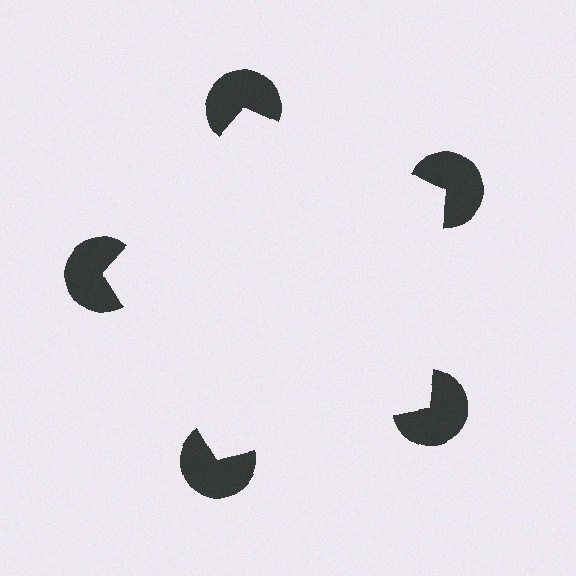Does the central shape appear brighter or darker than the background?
It typically appears slightly brighter than the background, even though no actual brightness change is drawn.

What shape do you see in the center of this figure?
An illusory pentagon — its edges are inferred from the aligned wedge cuts in the pac-man discs, not physically drawn.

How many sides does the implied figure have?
5 sides.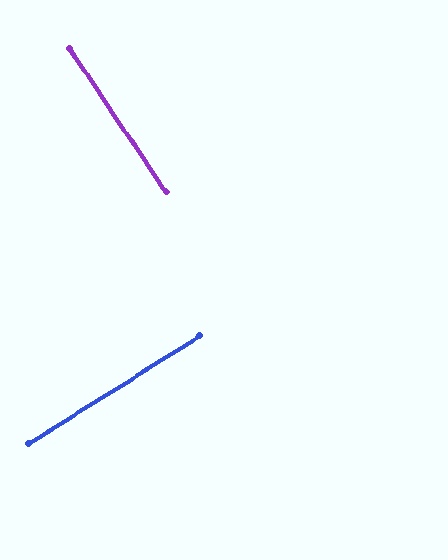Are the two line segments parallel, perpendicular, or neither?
Perpendicular — they meet at approximately 89°.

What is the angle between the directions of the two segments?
Approximately 89 degrees.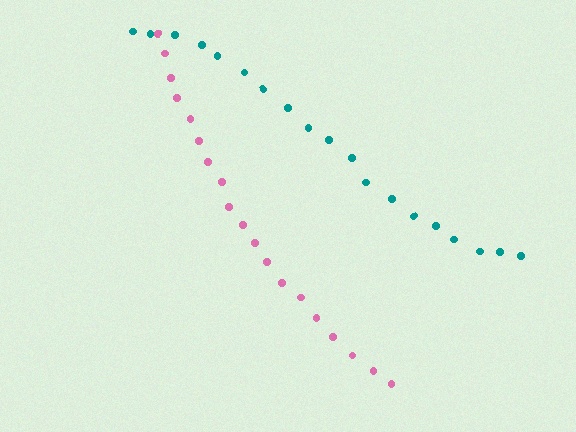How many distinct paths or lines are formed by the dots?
There are 2 distinct paths.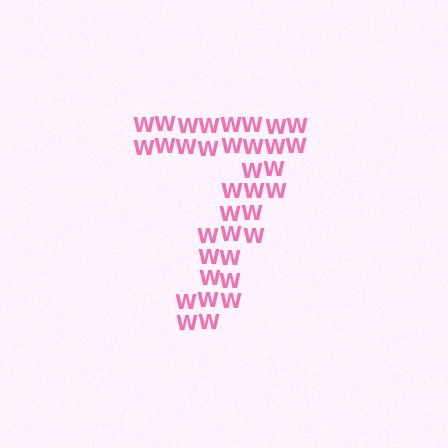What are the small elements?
The small elements are letter W's.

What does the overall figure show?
The overall figure shows the digit 7.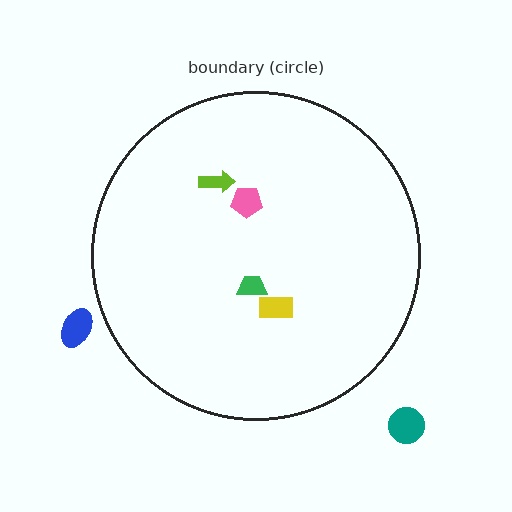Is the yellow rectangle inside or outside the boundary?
Inside.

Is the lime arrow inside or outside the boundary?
Inside.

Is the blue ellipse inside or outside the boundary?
Outside.